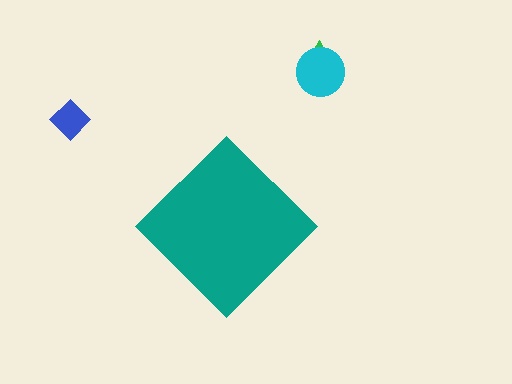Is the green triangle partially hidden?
No, the green triangle is fully visible.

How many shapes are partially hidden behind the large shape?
0 shapes are partially hidden.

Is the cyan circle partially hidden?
No, the cyan circle is fully visible.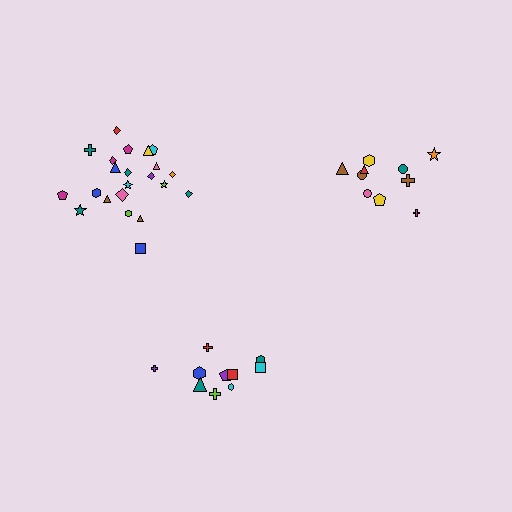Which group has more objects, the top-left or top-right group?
The top-left group.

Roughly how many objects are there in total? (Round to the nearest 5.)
Roughly 40 objects in total.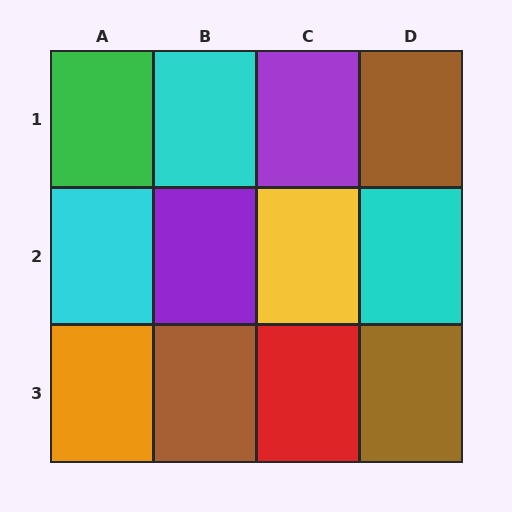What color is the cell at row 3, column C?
Red.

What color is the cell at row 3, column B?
Brown.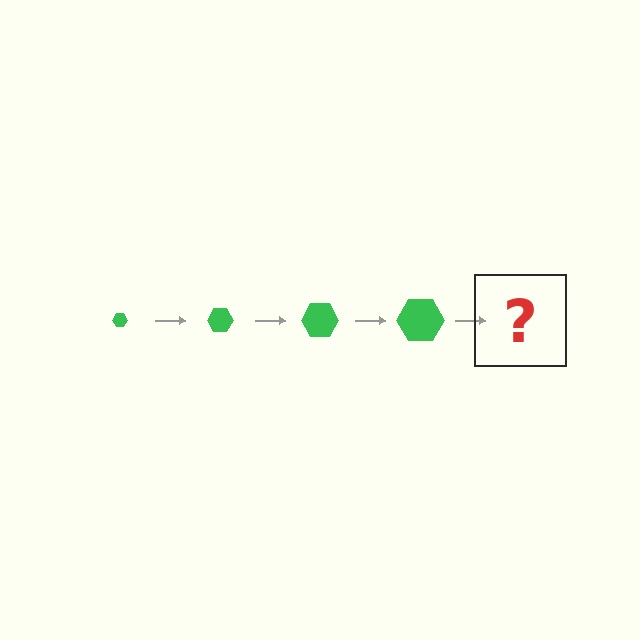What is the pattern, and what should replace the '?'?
The pattern is that the hexagon gets progressively larger each step. The '?' should be a green hexagon, larger than the previous one.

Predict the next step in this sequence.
The next step is a green hexagon, larger than the previous one.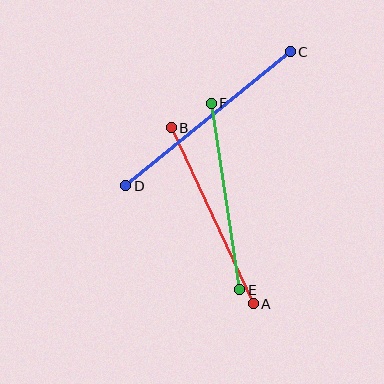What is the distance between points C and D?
The distance is approximately 212 pixels.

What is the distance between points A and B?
The distance is approximately 194 pixels.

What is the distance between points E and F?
The distance is approximately 189 pixels.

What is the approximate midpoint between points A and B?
The midpoint is at approximately (212, 216) pixels.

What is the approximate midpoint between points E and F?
The midpoint is at approximately (225, 196) pixels.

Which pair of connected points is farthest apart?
Points C and D are farthest apart.